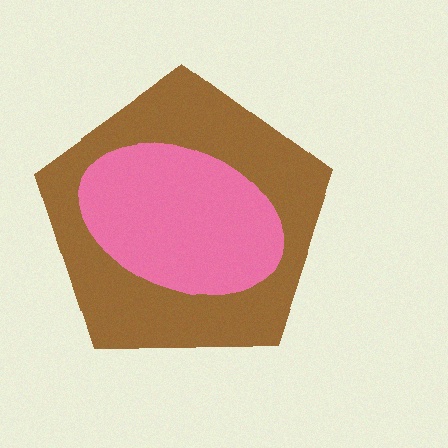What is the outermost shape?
The brown pentagon.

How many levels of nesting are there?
2.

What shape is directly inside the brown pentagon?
The pink ellipse.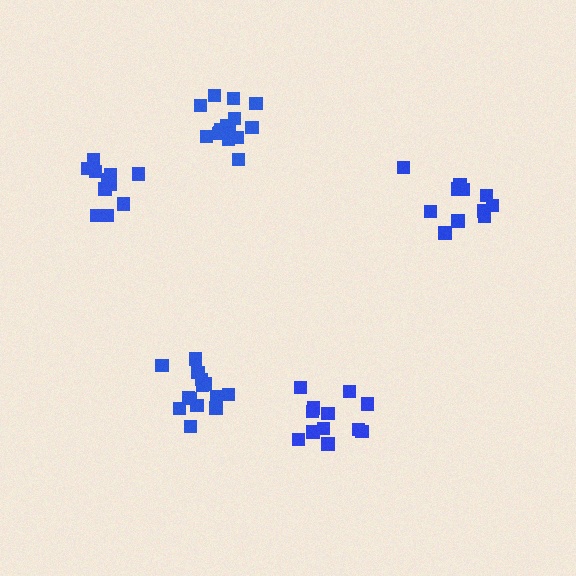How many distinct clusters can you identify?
There are 5 distinct clusters.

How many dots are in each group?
Group 1: 13 dots, Group 2: 11 dots, Group 3: 14 dots, Group 4: 11 dots, Group 5: 15 dots (64 total).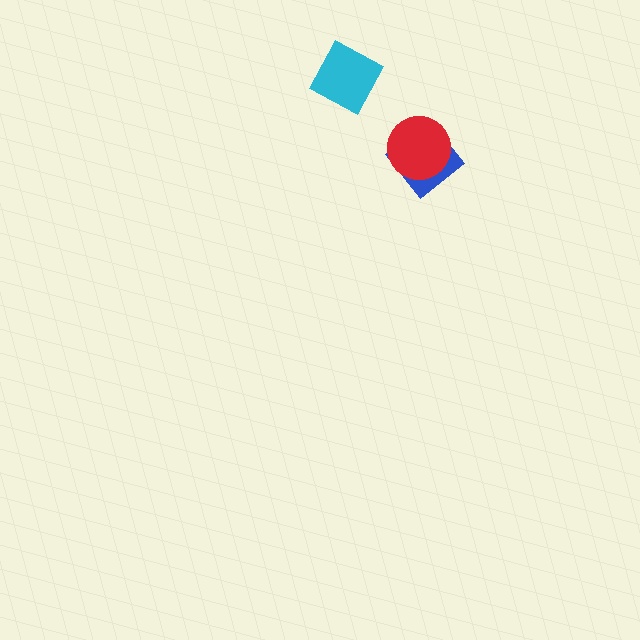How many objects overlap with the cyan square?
0 objects overlap with the cyan square.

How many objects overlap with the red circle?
1 object overlaps with the red circle.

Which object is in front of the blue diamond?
The red circle is in front of the blue diamond.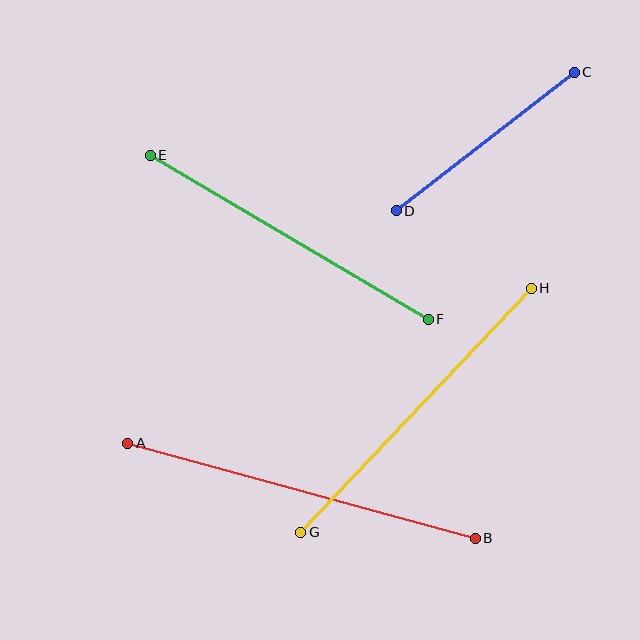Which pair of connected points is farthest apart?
Points A and B are farthest apart.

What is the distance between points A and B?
The distance is approximately 360 pixels.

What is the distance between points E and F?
The distance is approximately 323 pixels.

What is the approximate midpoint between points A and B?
The midpoint is at approximately (302, 491) pixels.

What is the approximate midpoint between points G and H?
The midpoint is at approximately (416, 410) pixels.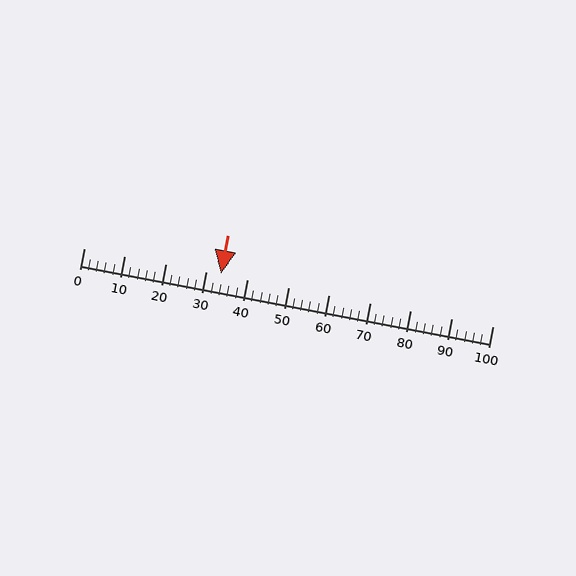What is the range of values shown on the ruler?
The ruler shows values from 0 to 100.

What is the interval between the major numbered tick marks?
The major tick marks are spaced 10 units apart.